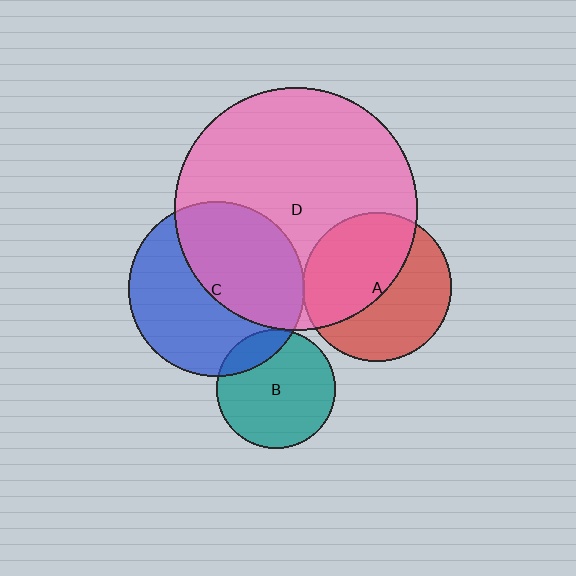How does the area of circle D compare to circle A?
Approximately 2.7 times.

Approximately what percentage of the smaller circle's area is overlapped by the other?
Approximately 5%.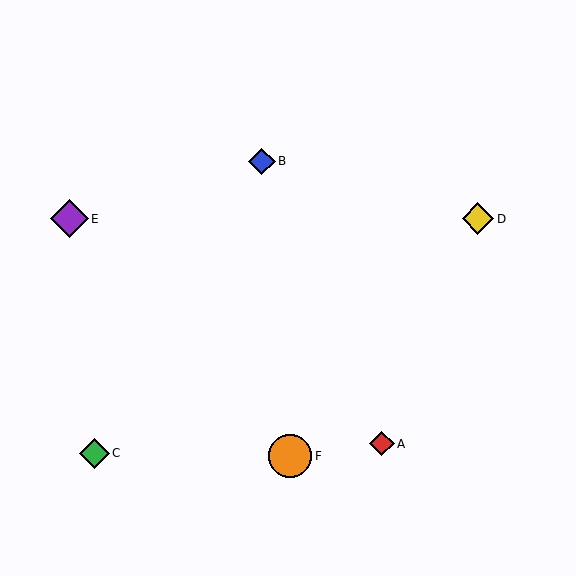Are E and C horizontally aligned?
No, E is at y≈219 and C is at y≈453.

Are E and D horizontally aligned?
Yes, both are at y≈219.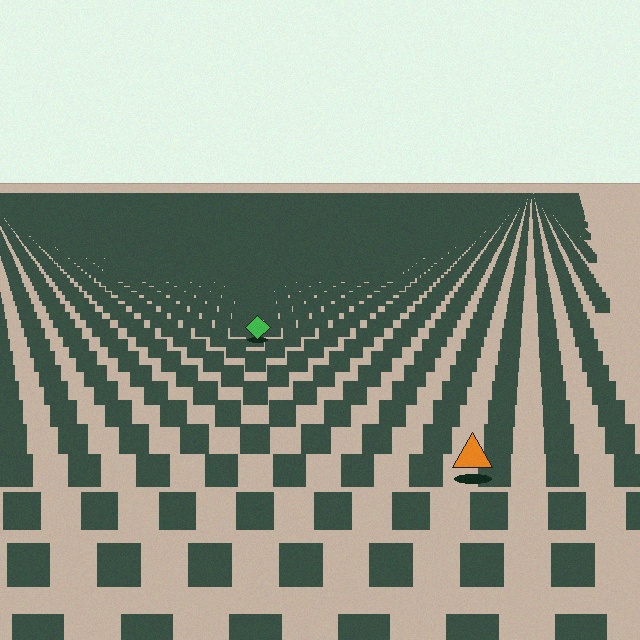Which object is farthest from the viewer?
The green diamond is farthest from the viewer. It appears smaller and the ground texture around it is denser.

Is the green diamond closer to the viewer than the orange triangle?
No. The orange triangle is closer — you can tell from the texture gradient: the ground texture is coarser near it.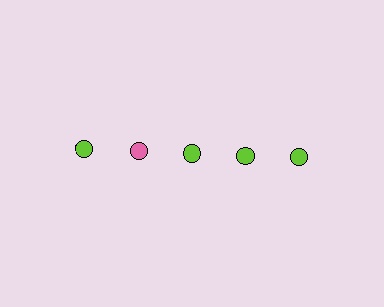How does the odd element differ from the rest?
It has a different color: pink instead of lime.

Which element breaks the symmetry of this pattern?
The pink circle in the top row, second from left column breaks the symmetry. All other shapes are lime circles.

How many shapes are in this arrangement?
There are 5 shapes arranged in a grid pattern.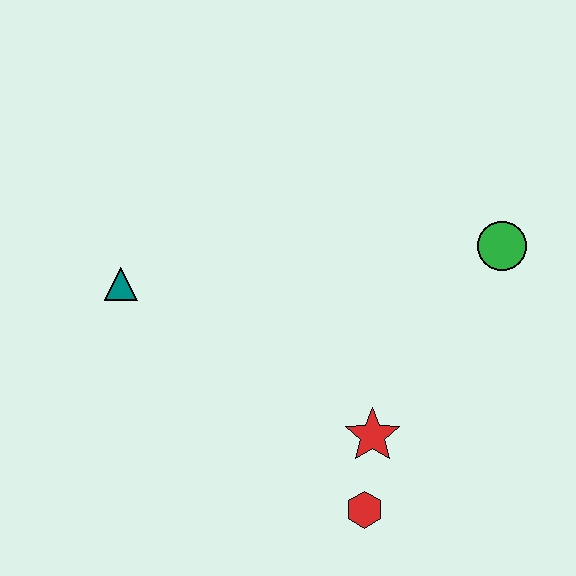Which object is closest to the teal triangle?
The red star is closest to the teal triangle.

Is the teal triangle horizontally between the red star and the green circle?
No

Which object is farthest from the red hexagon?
The teal triangle is farthest from the red hexagon.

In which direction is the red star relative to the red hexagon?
The red star is above the red hexagon.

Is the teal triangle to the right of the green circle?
No